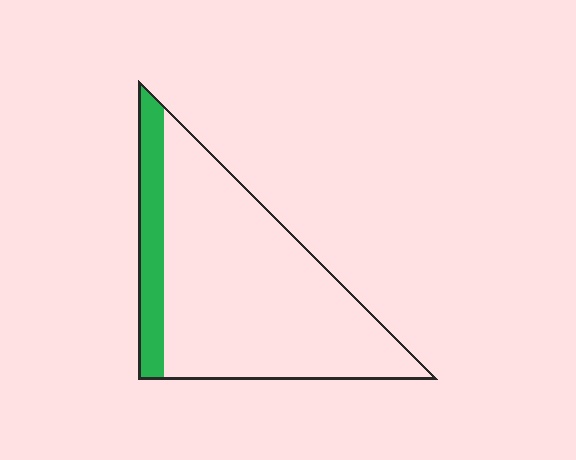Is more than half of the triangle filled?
No.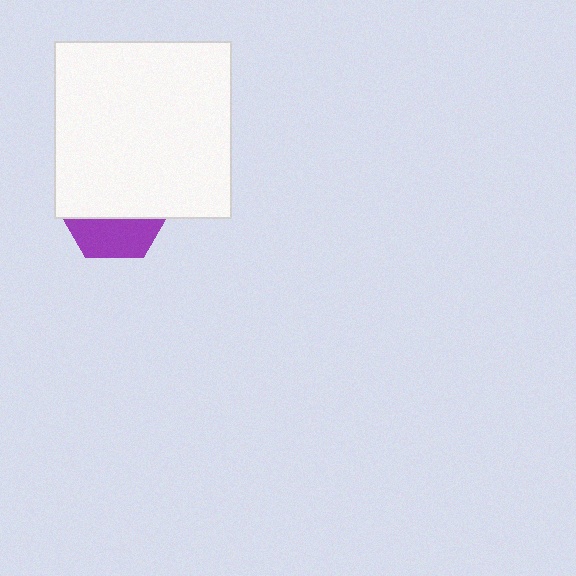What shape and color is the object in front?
The object in front is a white square.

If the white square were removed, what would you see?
You would see the complete purple hexagon.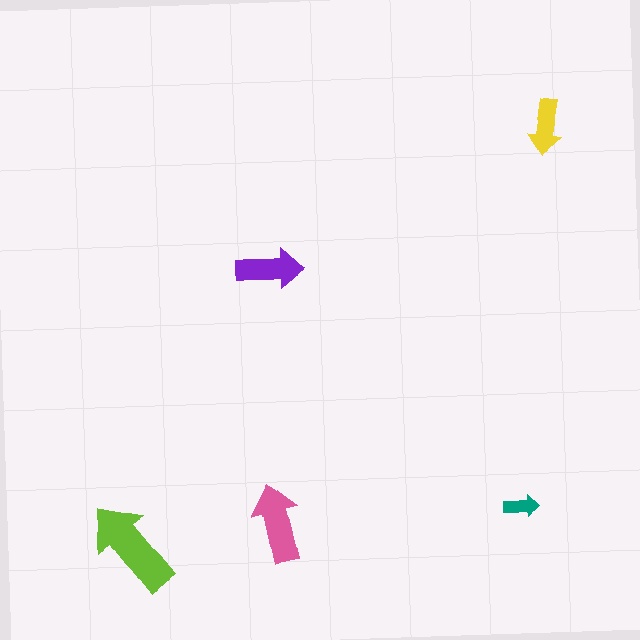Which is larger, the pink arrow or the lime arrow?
The lime one.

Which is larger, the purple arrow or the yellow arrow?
The purple one.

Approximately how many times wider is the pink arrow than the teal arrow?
About 2 times wider.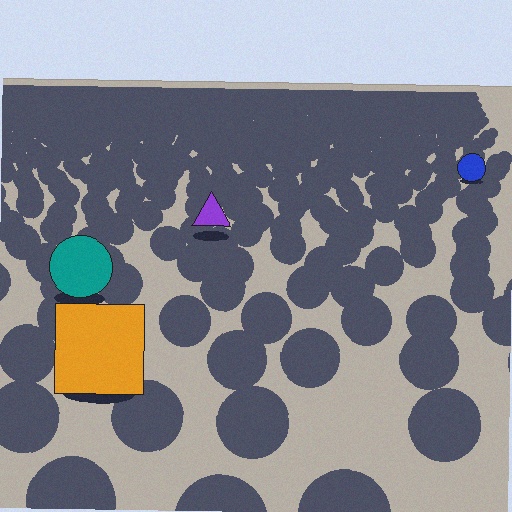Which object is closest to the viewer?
The orange square is closest. The texture marks near it are larger and more spread out.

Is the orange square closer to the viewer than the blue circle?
Yes. The orange square is closer — you can tell from the texture gradient: the ground texture is coarser near it.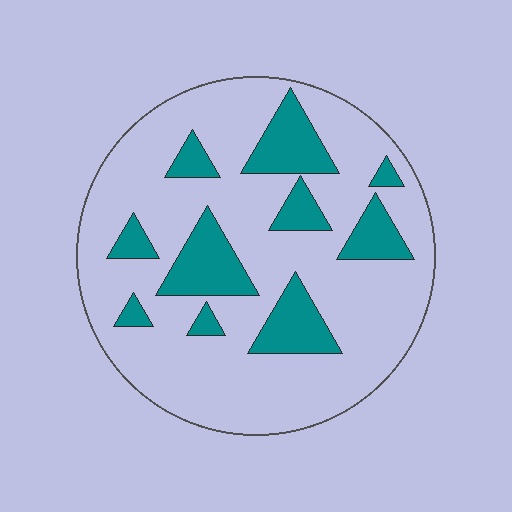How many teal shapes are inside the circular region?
10.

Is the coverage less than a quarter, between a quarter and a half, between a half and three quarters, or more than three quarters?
Less than a quarter.